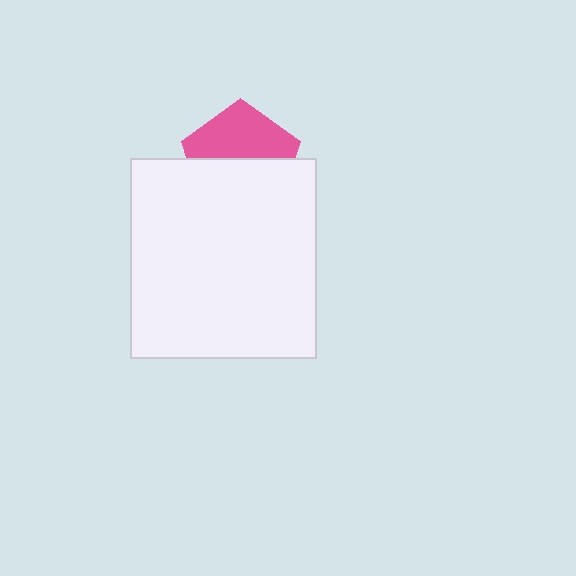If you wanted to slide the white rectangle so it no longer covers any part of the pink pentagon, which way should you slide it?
Slide it down — that is the most direct way to separate the two shapes.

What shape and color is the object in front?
The object in front is a white rectangle.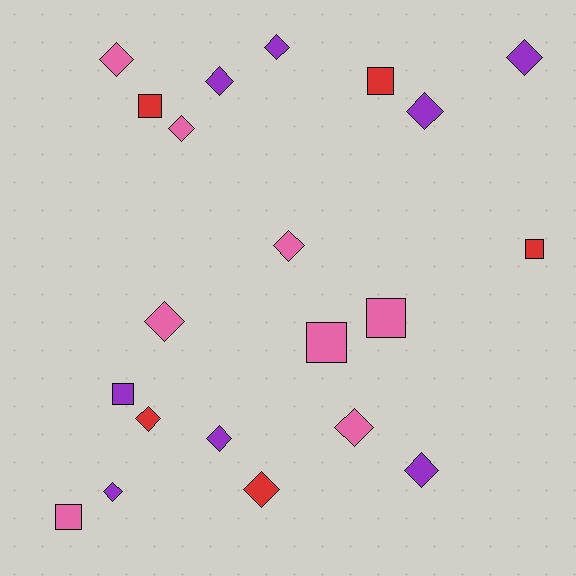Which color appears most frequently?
Pink, with 8 objects.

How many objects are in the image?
There are 21 objects.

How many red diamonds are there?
There are 2 red diamonds.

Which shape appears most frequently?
Diamond, with 14 objects.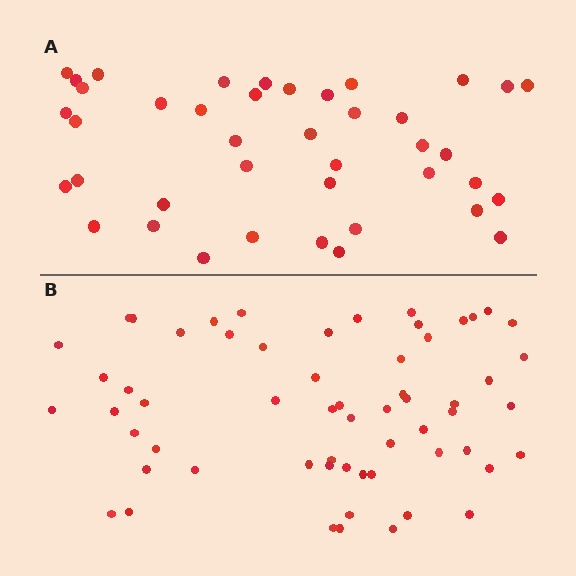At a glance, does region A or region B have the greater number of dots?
Region B (the bottom region) has more dots.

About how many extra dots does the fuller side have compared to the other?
Region B has approximately 20 more dots than region A.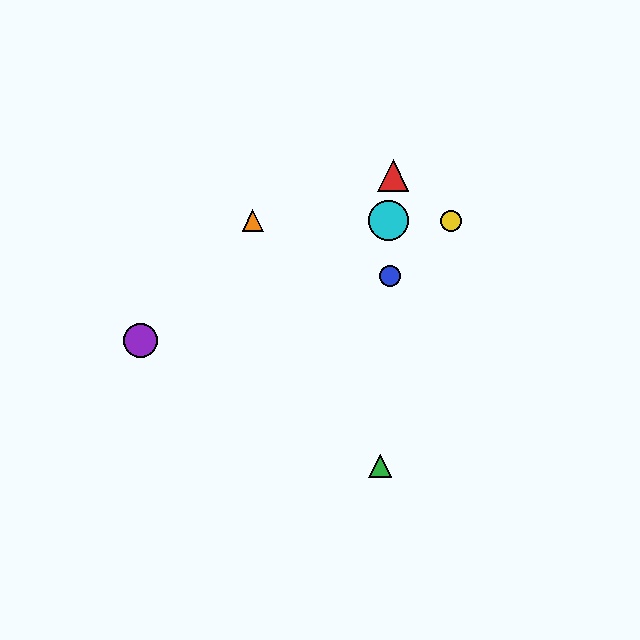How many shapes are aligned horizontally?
3 shapes (the yellow circle, the orange triangle, the cyan circle) are aligned horizontally.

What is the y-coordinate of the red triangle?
The red triangle is at y≈176.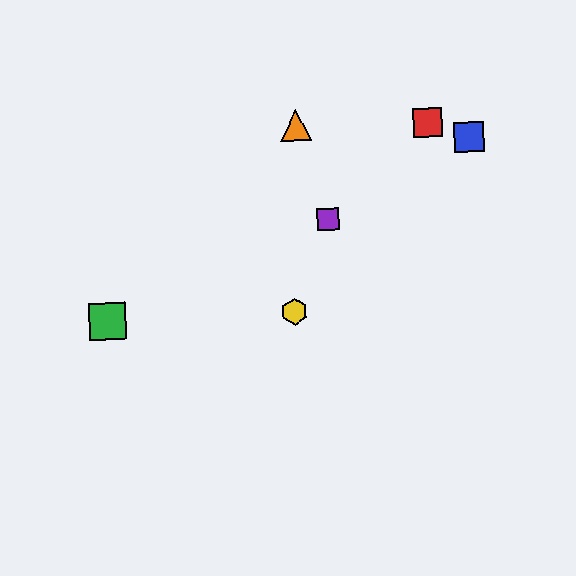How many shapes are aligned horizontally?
2 shapes (the green square, the yellow hexagon) are aligned horizontally.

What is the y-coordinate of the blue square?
The blue square is at y≈137.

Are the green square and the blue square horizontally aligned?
No, the green square is at y≈321 and the blue square is at y≈137.